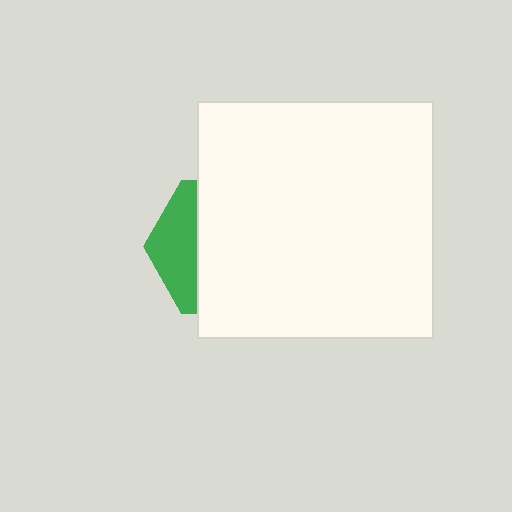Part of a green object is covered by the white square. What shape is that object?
It is a hexagon.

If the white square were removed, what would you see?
You would see the complete green hexagon.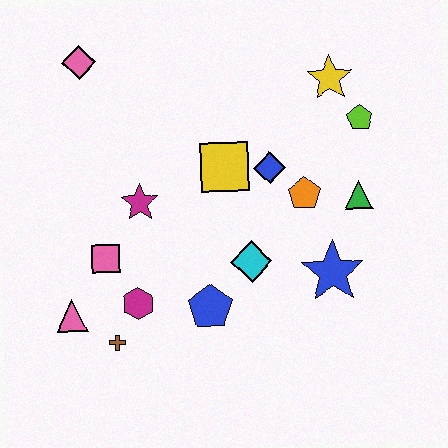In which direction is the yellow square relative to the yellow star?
The yellow square is to the left of the yellow star.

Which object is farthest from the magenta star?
The lime pentagon is farthest from the magenta star.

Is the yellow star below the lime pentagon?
No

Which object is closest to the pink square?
The magenta hexagon is closest to the pink square.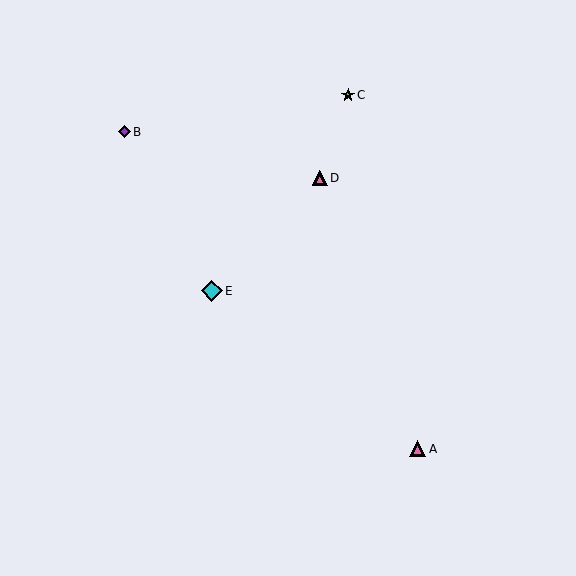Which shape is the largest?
The cyan diamond (labeled E) is the largest.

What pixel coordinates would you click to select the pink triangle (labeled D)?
Click at (320, 178) to select the pink triangle D.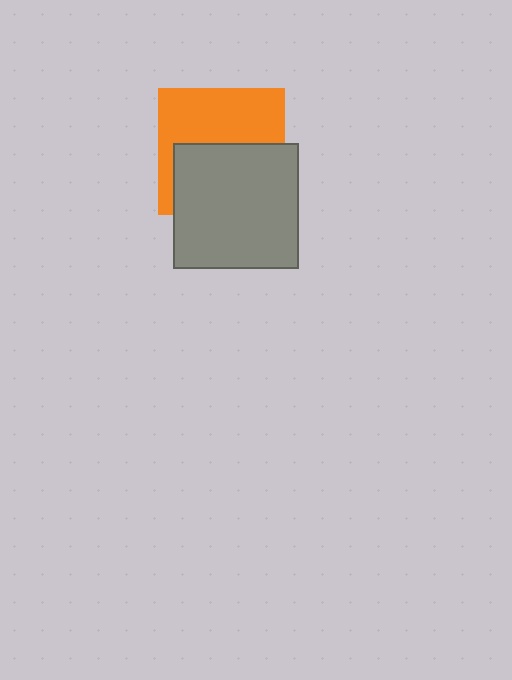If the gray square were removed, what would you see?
You would see the complete orange square.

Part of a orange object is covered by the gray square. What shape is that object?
It is a square.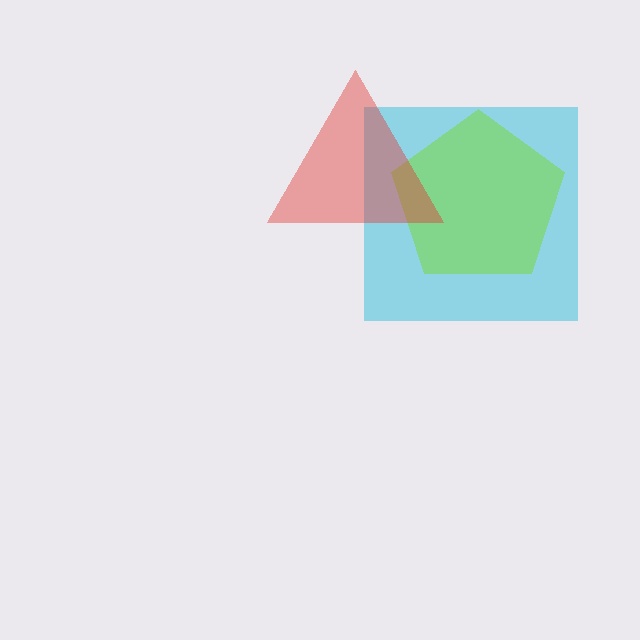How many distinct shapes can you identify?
There are 3 distinct shapes: a cyan square, a lime pentagon, a red triangle.